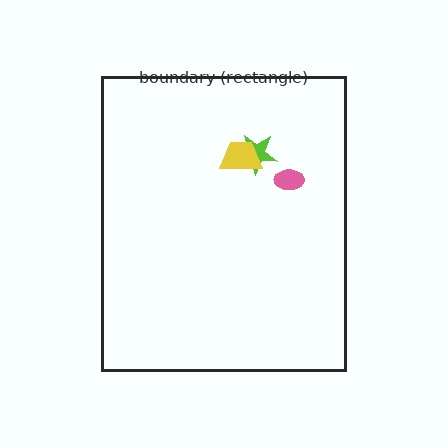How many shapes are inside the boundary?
3 inside, 0 outside.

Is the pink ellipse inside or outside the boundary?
Inside.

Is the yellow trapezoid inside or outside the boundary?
Inside.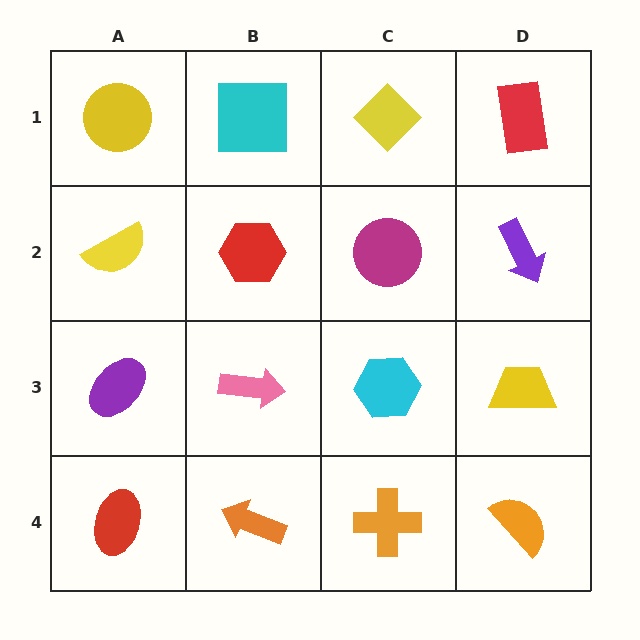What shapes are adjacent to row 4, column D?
A yellow trapezoid (row 3, column D), an orange cross (row 4, column C).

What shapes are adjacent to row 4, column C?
A cyan hexagon (row 3, column C), an orange arrow (row 4, column B), an orange semicircle (row 4, column D).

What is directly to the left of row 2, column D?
A magenta circle.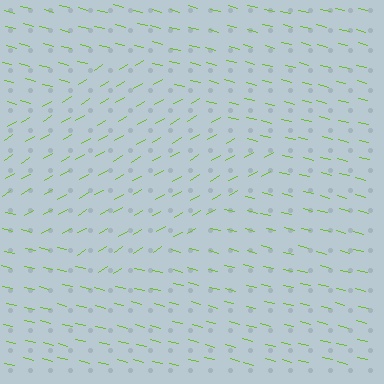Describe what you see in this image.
The image is filled with small lime line segments. A diamond region in the image has lines oriented differently from the surrounding lines, creating a visible texture boundary.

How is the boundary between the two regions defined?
The boundary is defined purely by a change in line orientation (approximately 45 degrees difference). All lines are the same color and thickness.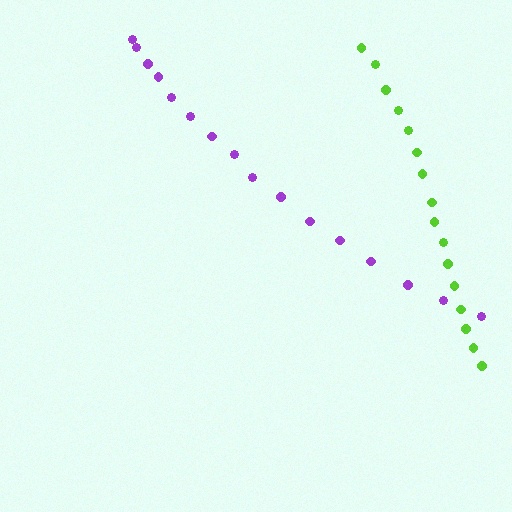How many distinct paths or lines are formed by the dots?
There are 2 distinct paths.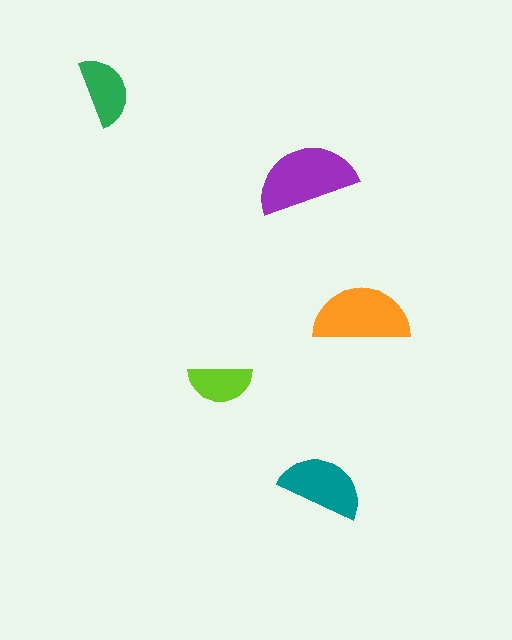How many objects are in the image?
There are 5 objects in the image.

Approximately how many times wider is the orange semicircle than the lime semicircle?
About 1.5 times wider.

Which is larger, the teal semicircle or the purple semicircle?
The purple one.